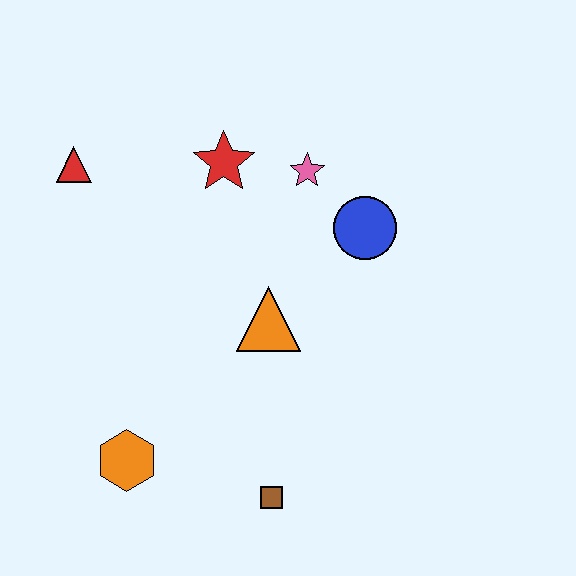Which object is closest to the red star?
The pink star is closest to the red star.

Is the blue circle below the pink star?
Yes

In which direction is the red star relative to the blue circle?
The red star is to the left of the blue circle.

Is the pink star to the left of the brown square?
No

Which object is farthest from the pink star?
The orange hexagon is farthest from the pink star.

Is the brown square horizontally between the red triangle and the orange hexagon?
No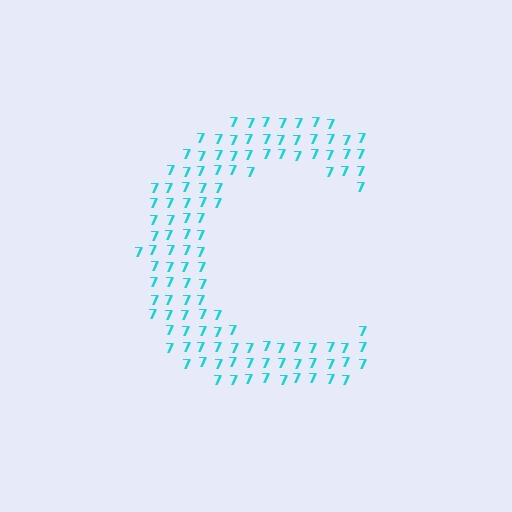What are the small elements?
The small elements are digit 7's.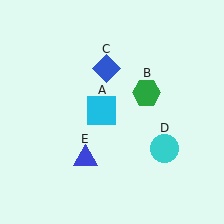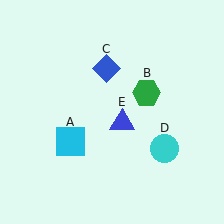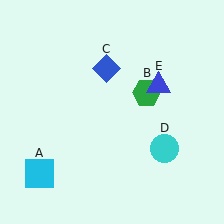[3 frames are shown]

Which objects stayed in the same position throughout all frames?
Green hexagon (object B) and blue diamond (object C) and cyan circle (object D) remained stationary.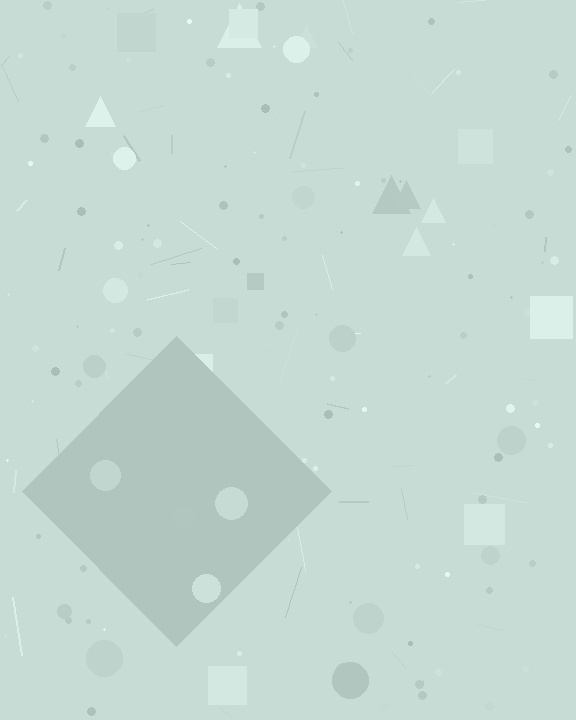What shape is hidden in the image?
A diamond is hidden in the image.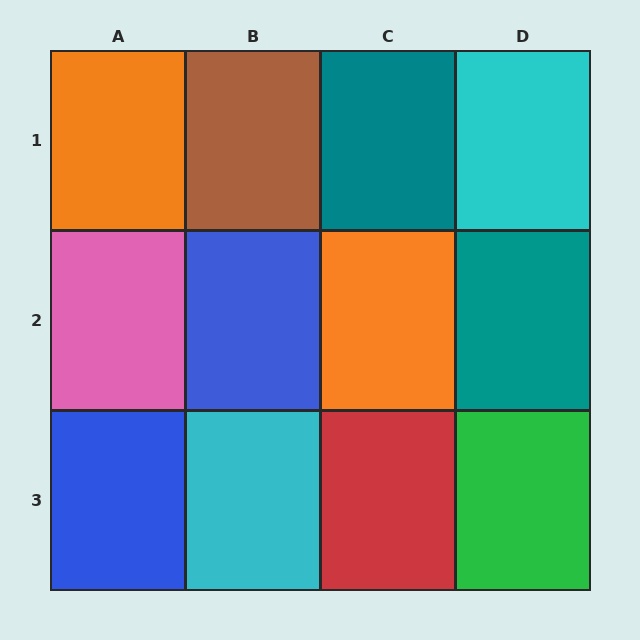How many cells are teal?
2 cells are teal.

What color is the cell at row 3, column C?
Red.